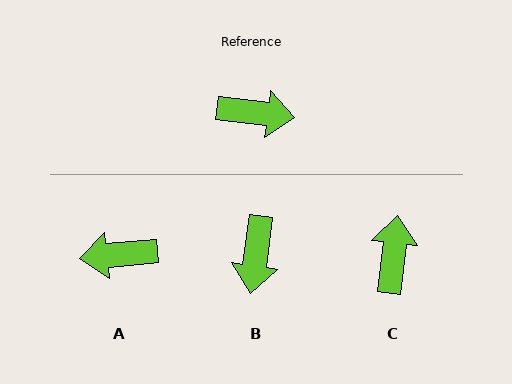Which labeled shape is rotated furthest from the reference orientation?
A, about 168 degrees away.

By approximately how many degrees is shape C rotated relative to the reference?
Approximately 90 degrees counter-clockwise.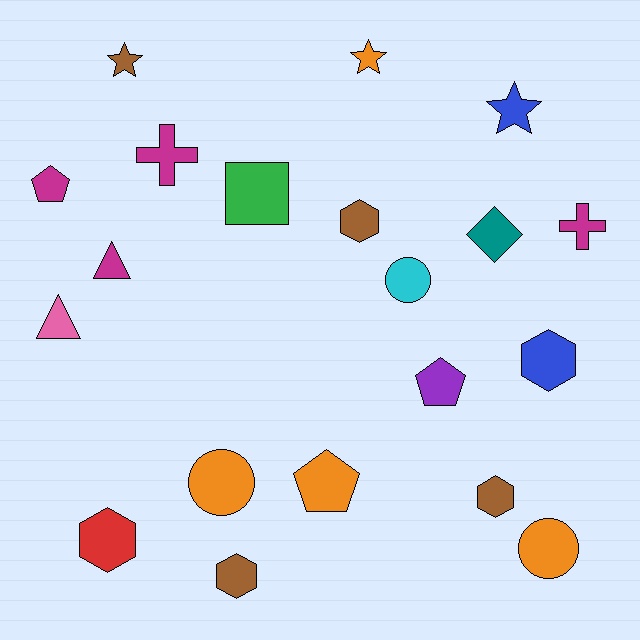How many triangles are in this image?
There are 2 triangles.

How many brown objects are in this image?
There are 4 brown objects.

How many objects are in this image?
There are 20 objects.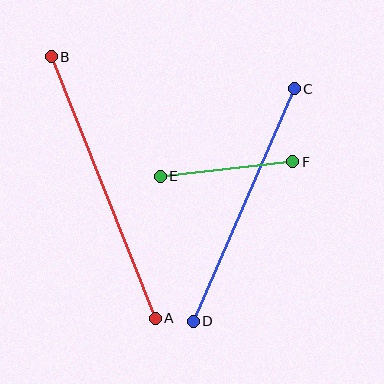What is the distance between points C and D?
The distance is approximately 254 pixels.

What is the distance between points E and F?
The distance is approximately 133 pixels.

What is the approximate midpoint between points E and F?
The midpoint is at approximately (227, 169) pixels.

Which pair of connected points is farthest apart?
Points A and B are farthest apart.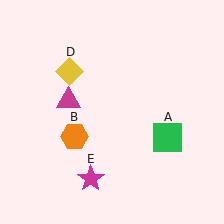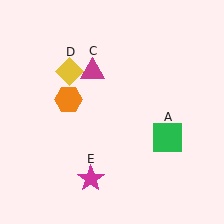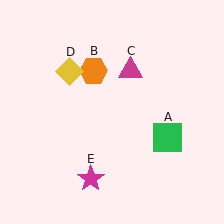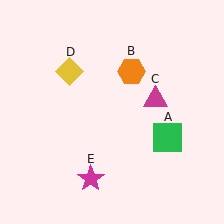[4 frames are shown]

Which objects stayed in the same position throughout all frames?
Green square (object A) and yellow diamond (object D) and magenta star (object E) remained stationary.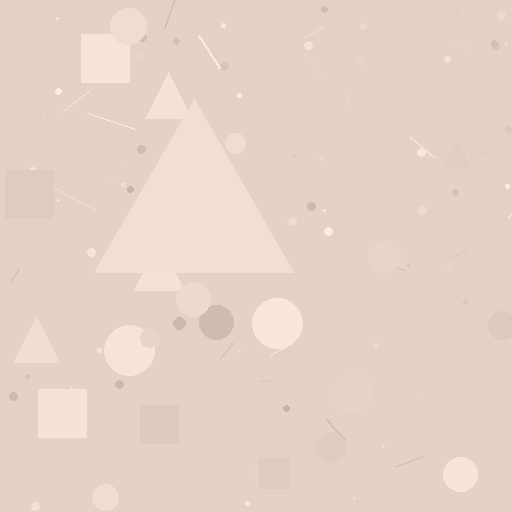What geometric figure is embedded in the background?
A triangle is embedded in the background.